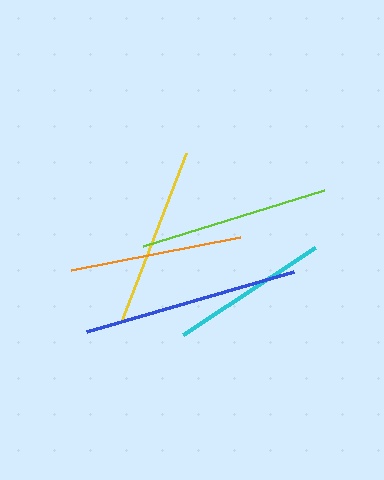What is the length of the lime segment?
The lime segment is approximately 190 pixels long.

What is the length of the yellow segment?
The yellow segment is approximately 181 pixels long.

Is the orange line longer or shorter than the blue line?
The blue line is longer than the orange line.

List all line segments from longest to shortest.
From longest to shortest: blue, lime, yellow, orange, cyan.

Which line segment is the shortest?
The cyan line is the shortest at approximately 158 pixels.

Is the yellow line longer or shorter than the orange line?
The yellow line is longer than the orange line.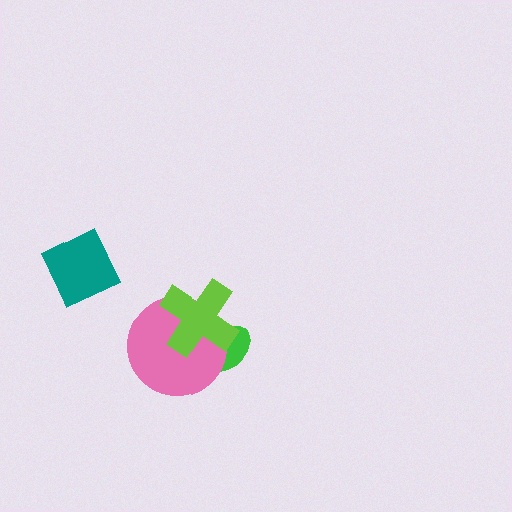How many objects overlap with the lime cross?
2 objects overlap with the lime cross.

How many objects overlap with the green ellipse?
2 objects overlap with the green ellipse.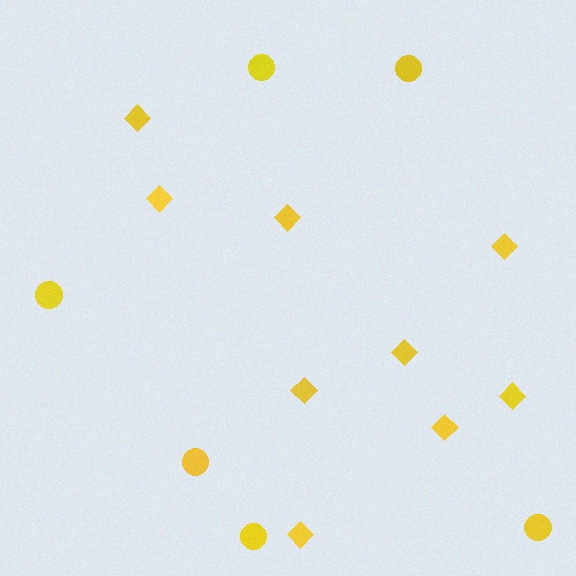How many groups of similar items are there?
There are 2 groups: one group of circles (6) and one group of diamonds (9).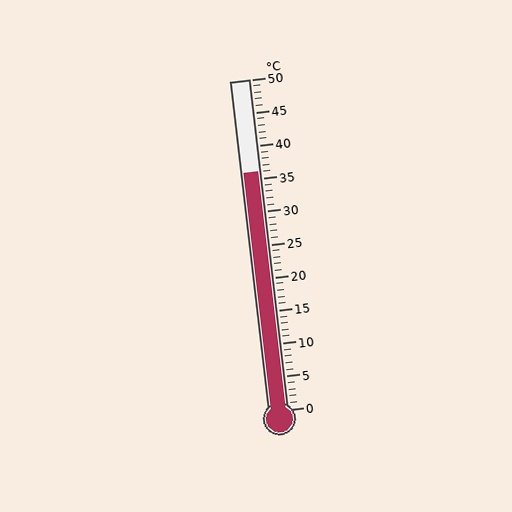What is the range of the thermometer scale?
The thermometer scale ranges from 0°C to 50°C.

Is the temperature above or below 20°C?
The temperature is above 20°C.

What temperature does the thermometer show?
The thermometer shows approximately 36°C.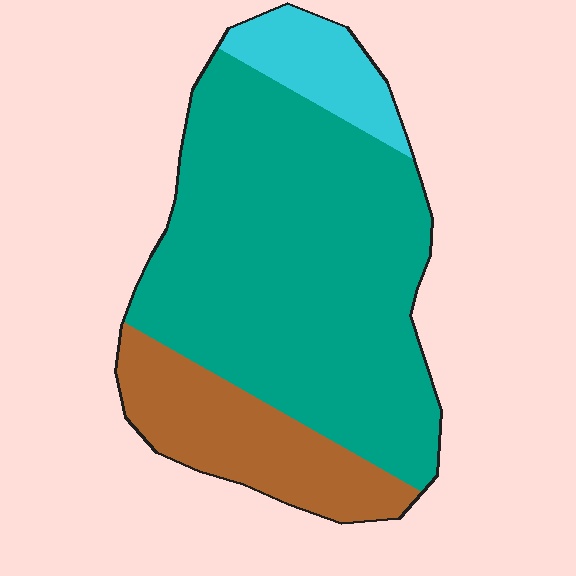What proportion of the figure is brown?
Brown takes up less than a quarter of the figure.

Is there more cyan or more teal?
Teal.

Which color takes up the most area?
Teal, at roughly 70%.